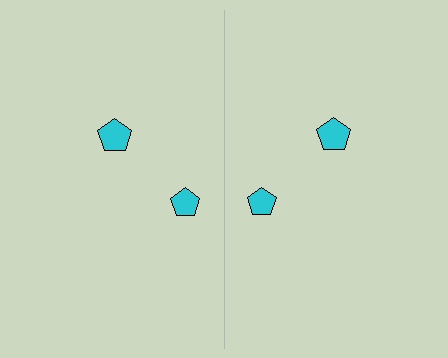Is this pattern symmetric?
Yes, this pattern has bilateral (reflection) symmetry.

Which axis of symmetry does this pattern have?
The pattern has a vertical axis of symmetry running through the center of the image.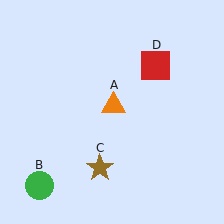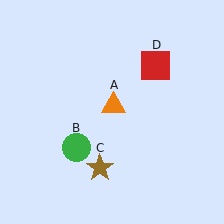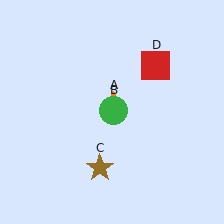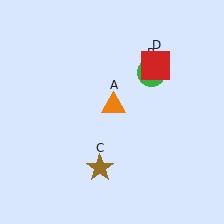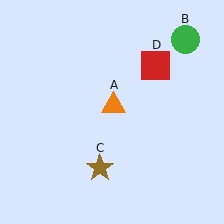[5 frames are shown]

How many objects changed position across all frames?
1 object changed position: green circle (object B).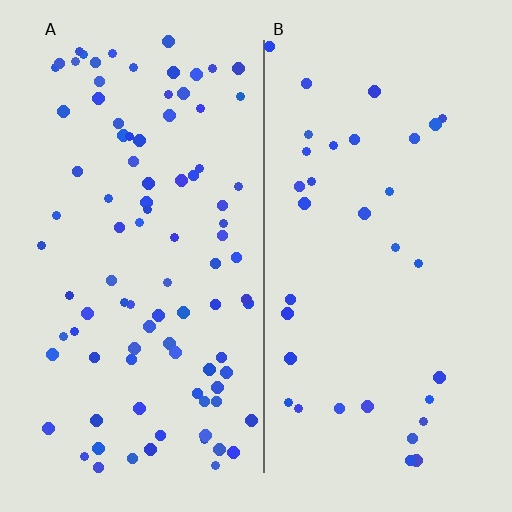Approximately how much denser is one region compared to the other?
Approximately 2.7× — region A over region B.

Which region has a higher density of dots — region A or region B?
A (the left).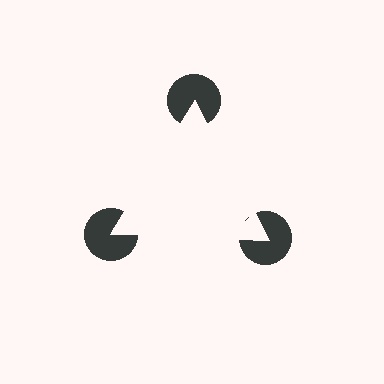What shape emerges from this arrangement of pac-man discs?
An illusory triangle — its edges are inferred from the aligned wedge cuts in the pac-man discs, not physically drawn.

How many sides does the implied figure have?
3 sides.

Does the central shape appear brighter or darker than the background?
It typically appears slightly brighter than the background, even though no actual brightness change is drawn.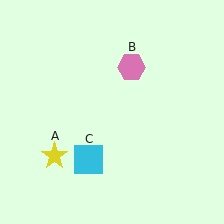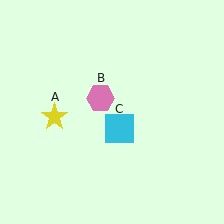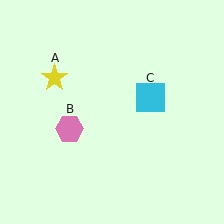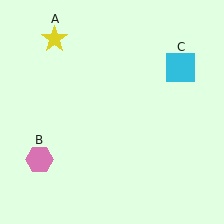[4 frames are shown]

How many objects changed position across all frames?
3 objects changed position: yellow star (object A), pink hexagon (object B), cyan square (object C).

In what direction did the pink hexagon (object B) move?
The pink hexagon (object B) moved down and to the left.